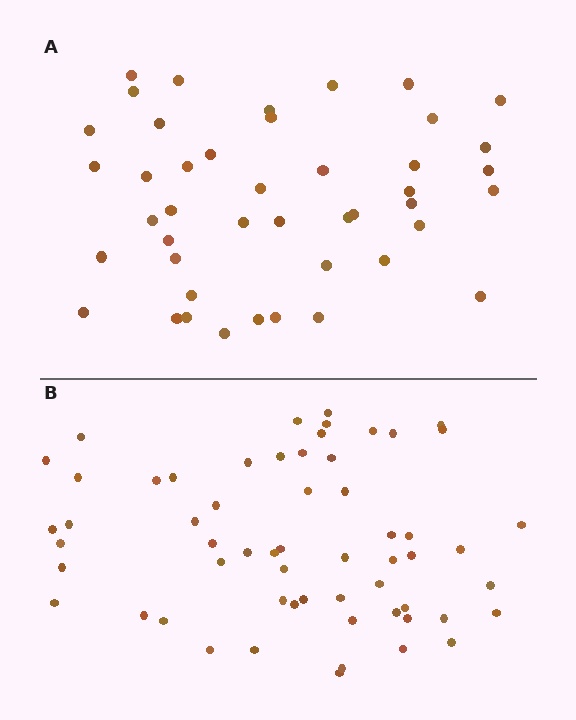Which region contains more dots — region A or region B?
Region B (the bottom region) has more dots.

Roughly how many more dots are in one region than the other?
Region B has approximately 15 more dots than region A.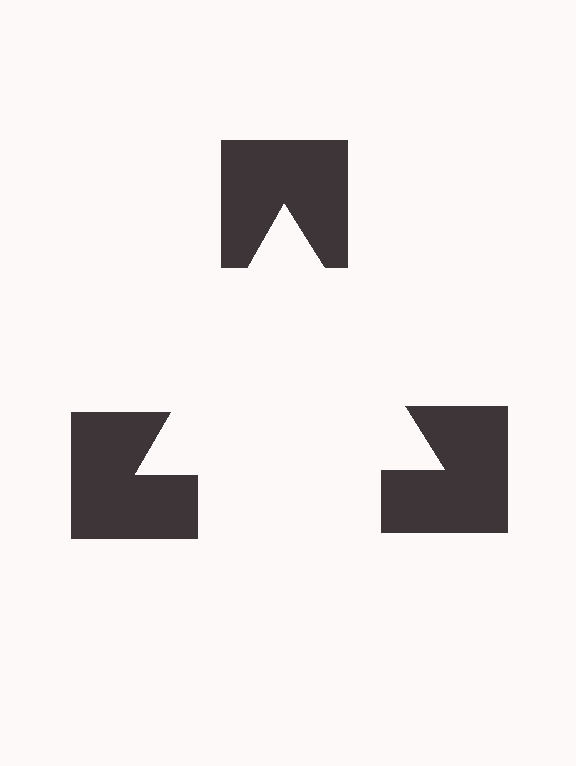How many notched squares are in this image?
There are 3 — one at each vertex of the illusory triangle.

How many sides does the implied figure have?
3 sides.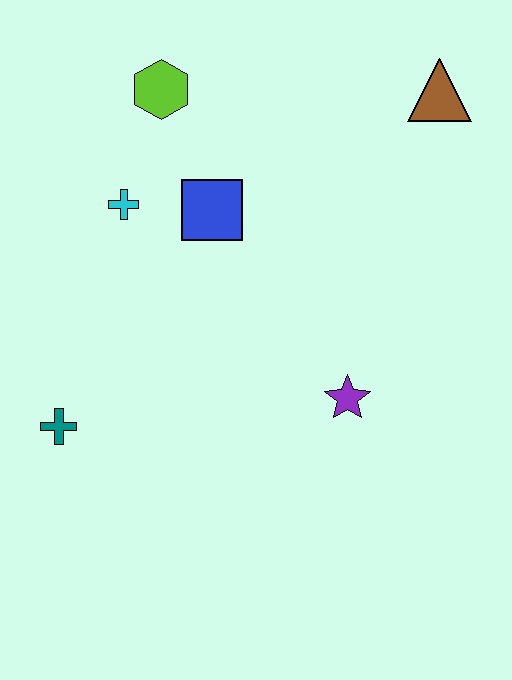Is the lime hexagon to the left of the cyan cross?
No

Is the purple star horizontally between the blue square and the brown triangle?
Yes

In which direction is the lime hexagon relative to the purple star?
The lime hexagon is above the purple star.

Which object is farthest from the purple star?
The lime hexagon is farthest from the purple star.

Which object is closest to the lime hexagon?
The cyan cross is closest to the lime hexagon.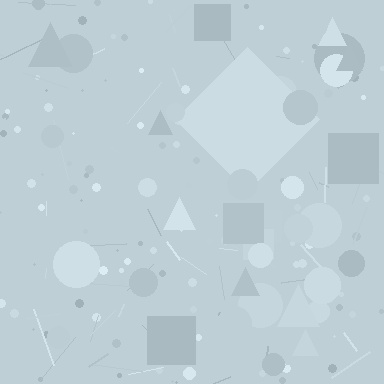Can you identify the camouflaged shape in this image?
The camouflaged shape is a diamond.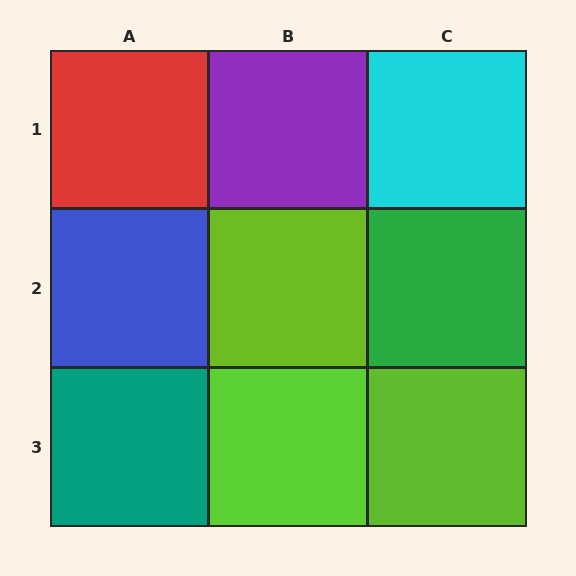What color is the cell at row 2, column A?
Blue.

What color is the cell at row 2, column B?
Lime.